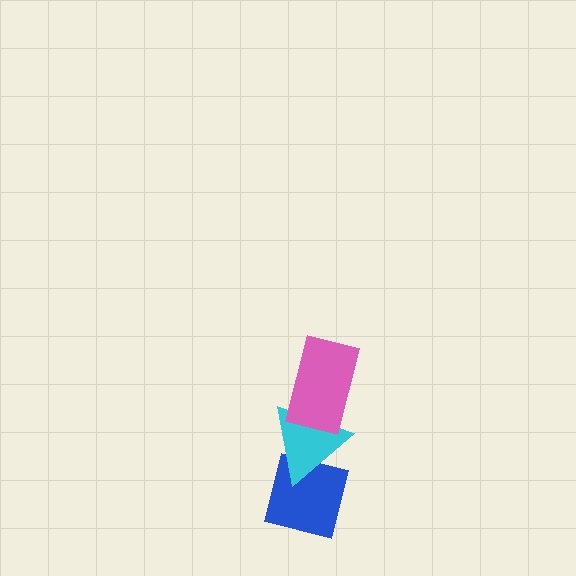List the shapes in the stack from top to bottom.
From top to bottom: the pink rectangle, the cyan triangle, the blue square.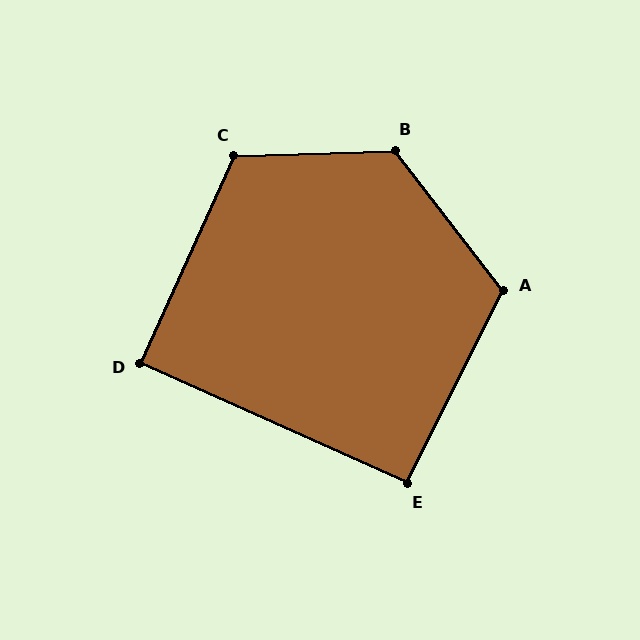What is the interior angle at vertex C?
Approximately 116 degrees (obtuse).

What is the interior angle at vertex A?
Approximately 116 degrees (obtuse).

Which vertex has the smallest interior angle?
D, at approximately 90 degrees.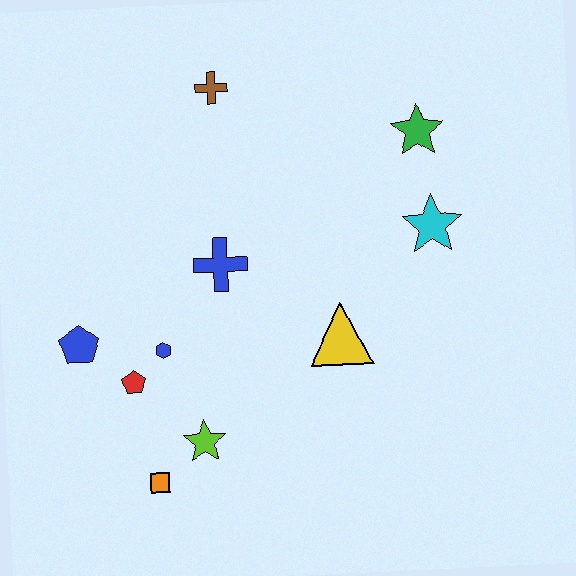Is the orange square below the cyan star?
Yes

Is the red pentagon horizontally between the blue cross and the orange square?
No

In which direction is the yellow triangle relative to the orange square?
The yellow triangle is to the right of the orange square.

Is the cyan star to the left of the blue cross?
No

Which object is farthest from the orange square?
The green star is farthest from the orange square.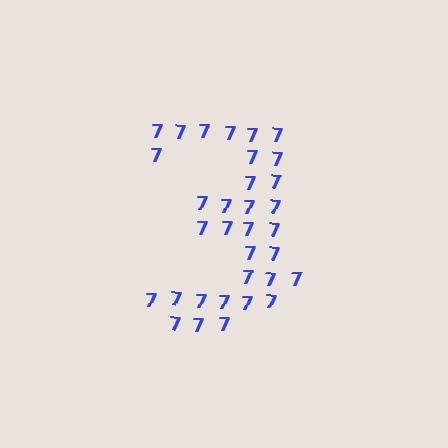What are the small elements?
The small elements are digit 7's.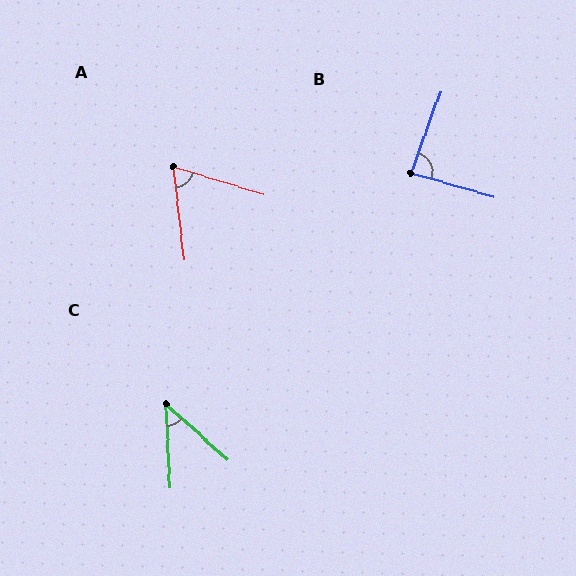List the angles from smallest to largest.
C (45°), A (66°), B (86°).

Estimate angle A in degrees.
Approximately 66 degrees.